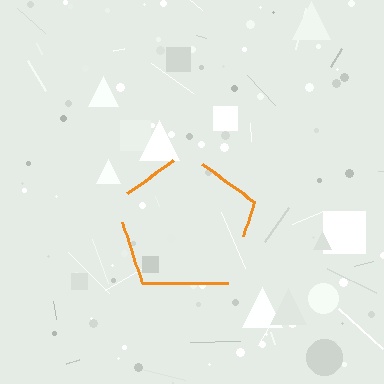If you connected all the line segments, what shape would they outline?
They would outline a pentagon.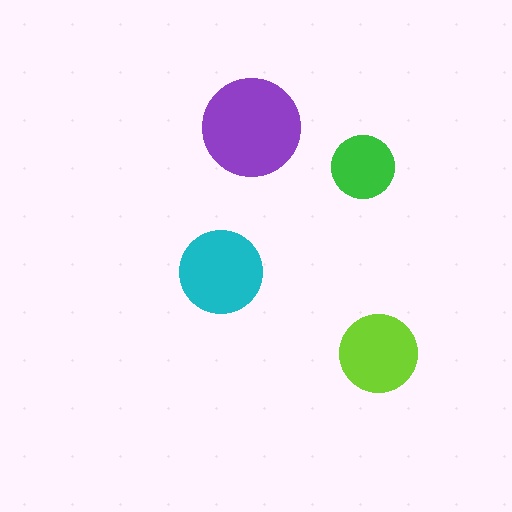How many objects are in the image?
There are 4 objects in the image.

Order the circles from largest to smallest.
the purple one, the cyan one, the lime one, the green one.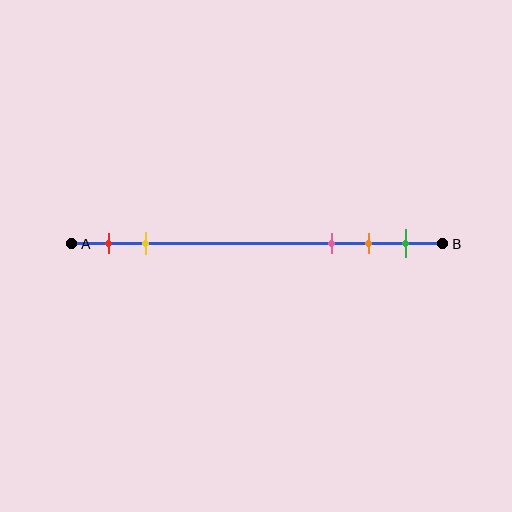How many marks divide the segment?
There are 5 marks dividing the segment.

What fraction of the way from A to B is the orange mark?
The orange mark is approximately 80% (0.8) of the way from A to B.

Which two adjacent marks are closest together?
The orange and green marks are the closest adjacent pair.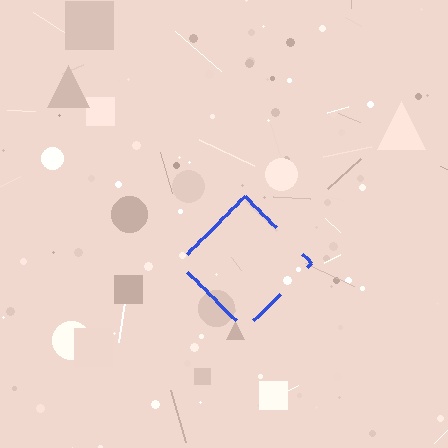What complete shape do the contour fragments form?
The contour fragments form a diamond.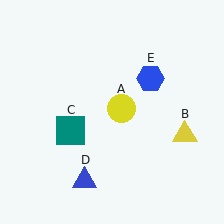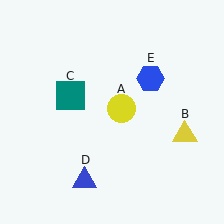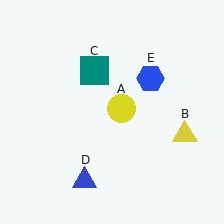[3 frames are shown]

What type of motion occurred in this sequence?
The teal square (object C) rotated clockwise around the center of the scene.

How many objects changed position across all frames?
1 object changed position: teal square (object C).